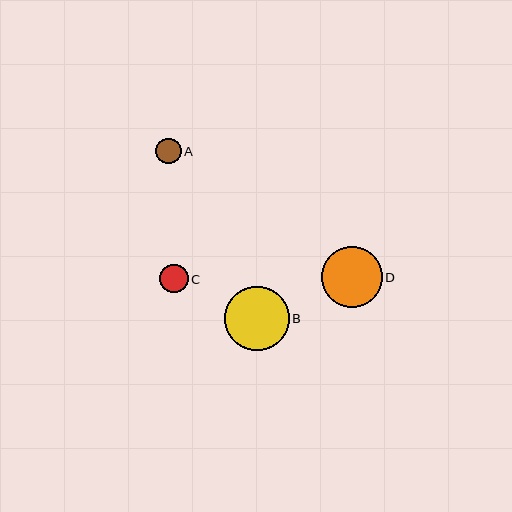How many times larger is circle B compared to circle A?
Circle B is approximately 2.6 times the size of circle A.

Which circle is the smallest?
Circle A is the smallest with a size of approximately 25 pixels.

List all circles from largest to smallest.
From largest to smallest: B, D, C, A.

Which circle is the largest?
Circle B is the largest with a size of approximately 65 pixels.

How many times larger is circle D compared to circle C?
Circle D is approximately 2.2 times the size of circle C.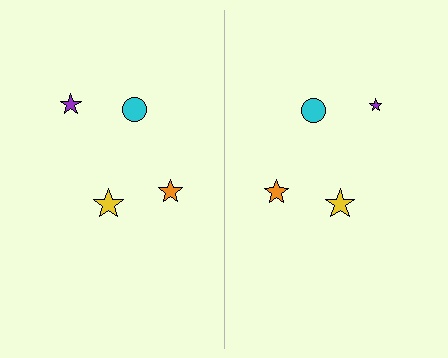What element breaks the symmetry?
The purple star on the right side has a different size than its mirror counterpart.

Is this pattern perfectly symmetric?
No, the pattern is not perfectly symmetric. The purple star on the right side has a different size than its mirror counterpart.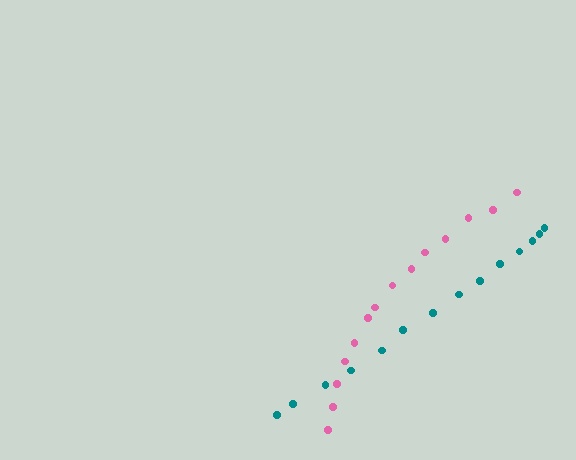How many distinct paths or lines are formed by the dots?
There are 2 distinct paths.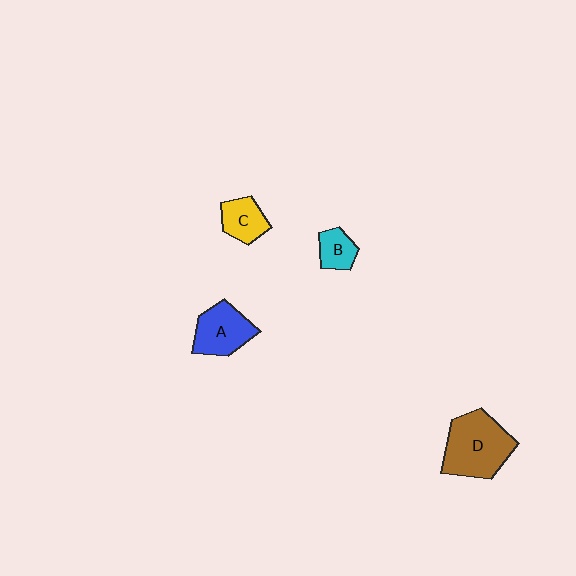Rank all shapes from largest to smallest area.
From largest to smallest: D (brown), A (blue), C (yellow), B (cyan).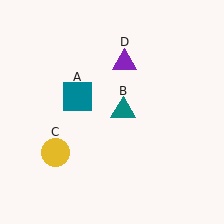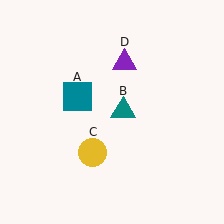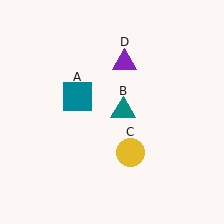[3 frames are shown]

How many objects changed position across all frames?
1 object changed position: yellow circle (object C).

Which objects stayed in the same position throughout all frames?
Teal square (object A) and teal triangle (object B) and purple triangle (object D) remained stationary.